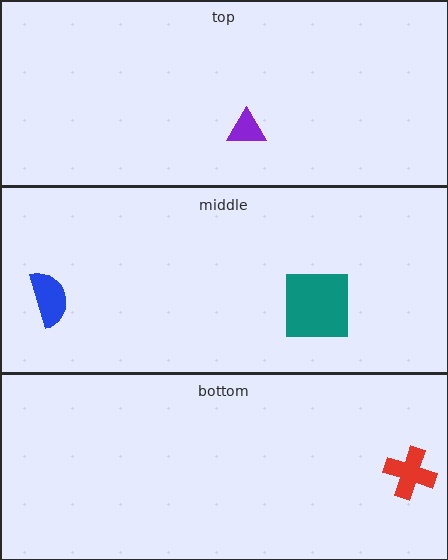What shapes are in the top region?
The purple triangle.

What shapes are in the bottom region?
The red cross.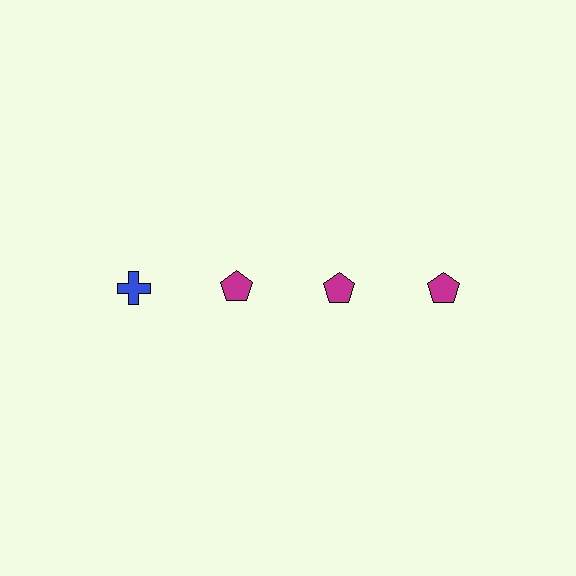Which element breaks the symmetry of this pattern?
The blue cross in the top row, leftmost column breaks the symmetry. All other shapes are magenta pentagons.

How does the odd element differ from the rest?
It differs in both color (blue instead of magenta) and shape (cross instead of pentagon).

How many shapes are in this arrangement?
There are 4 shapes arranged in a grid pattern.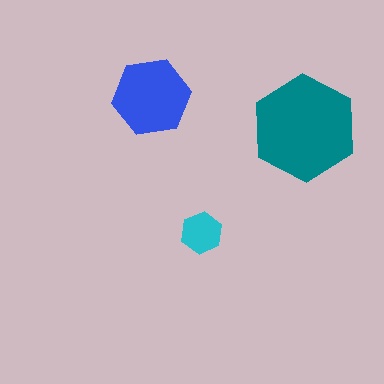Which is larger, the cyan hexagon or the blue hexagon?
The blue one.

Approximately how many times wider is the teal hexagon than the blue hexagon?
About 1.5 times wider.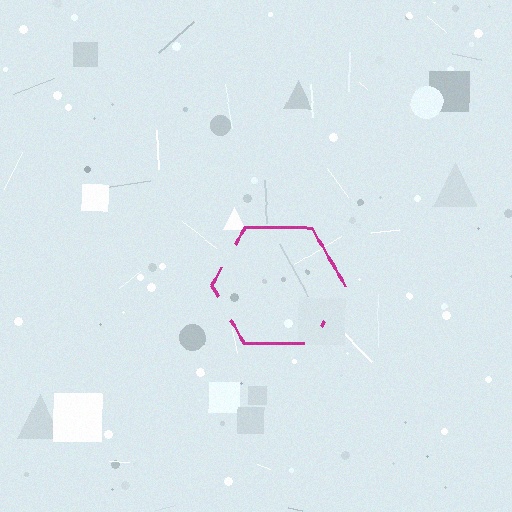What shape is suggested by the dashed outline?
The dashed outline suggests a hexagon.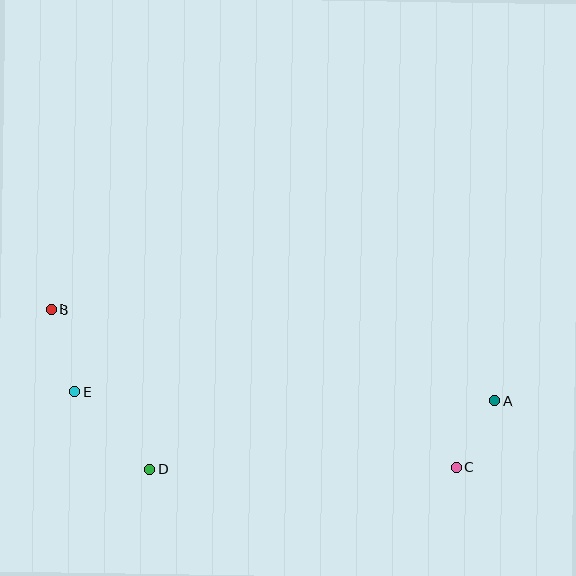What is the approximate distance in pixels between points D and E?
The distance between D and E is approximately 108 pixels.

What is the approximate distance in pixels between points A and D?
The distance between A and D is approximately 352 pixels.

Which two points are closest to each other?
Points A and C are closest to each other.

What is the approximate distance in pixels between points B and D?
The distance between B and D is approximately 187 pixels.